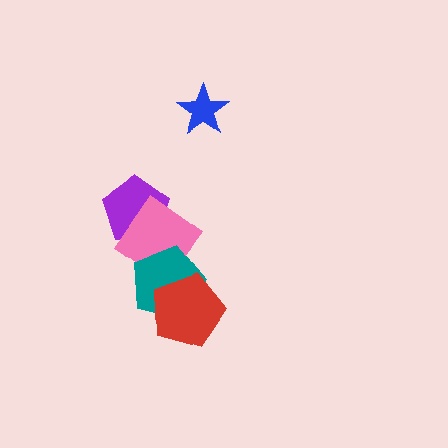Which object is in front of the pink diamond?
The teal pentagon is in front of the pink diamond.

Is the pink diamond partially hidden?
Yes, it is partially covered by another shape.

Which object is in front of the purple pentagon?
The pink diamond is in front of the purple pentagon.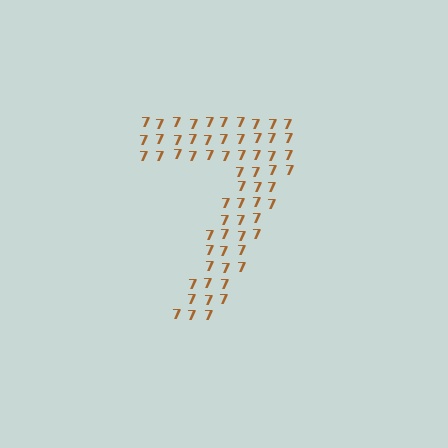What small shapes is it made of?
It is made of small digit 7's.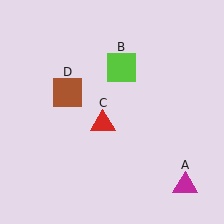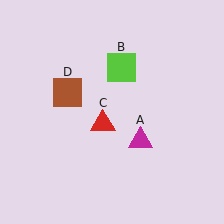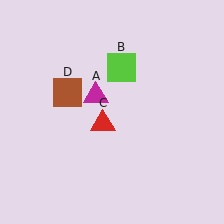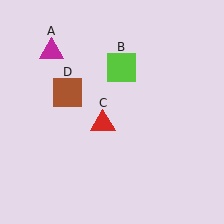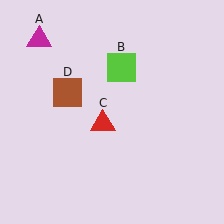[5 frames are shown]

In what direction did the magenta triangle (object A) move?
The magenta triangle (object A) moved up and to the left.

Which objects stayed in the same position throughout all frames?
Lime square (object B) and red triangle (object C) and brown square (object D) remained stationary.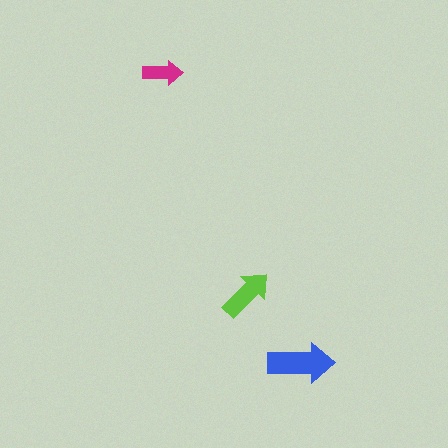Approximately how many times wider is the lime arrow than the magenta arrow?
About 1.5 times wider.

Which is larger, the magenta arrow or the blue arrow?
The blue one.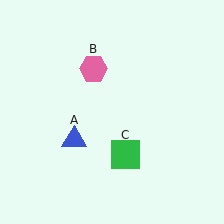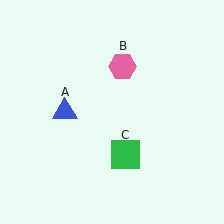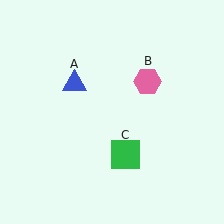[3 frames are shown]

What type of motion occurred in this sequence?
The blue triangle (object A), pink hexagon (object B) rotated clockwise around the center of the scene.